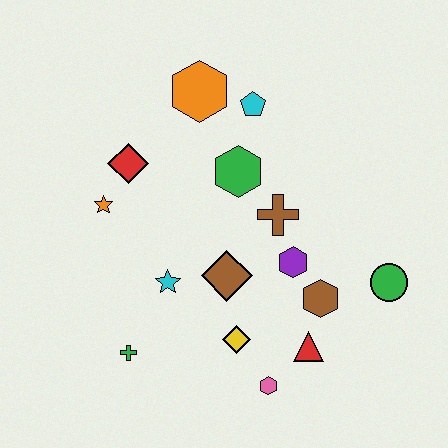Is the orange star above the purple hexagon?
Yes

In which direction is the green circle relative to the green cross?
The green circle is to the right of the green cross.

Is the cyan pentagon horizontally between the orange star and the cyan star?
No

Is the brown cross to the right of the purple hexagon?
No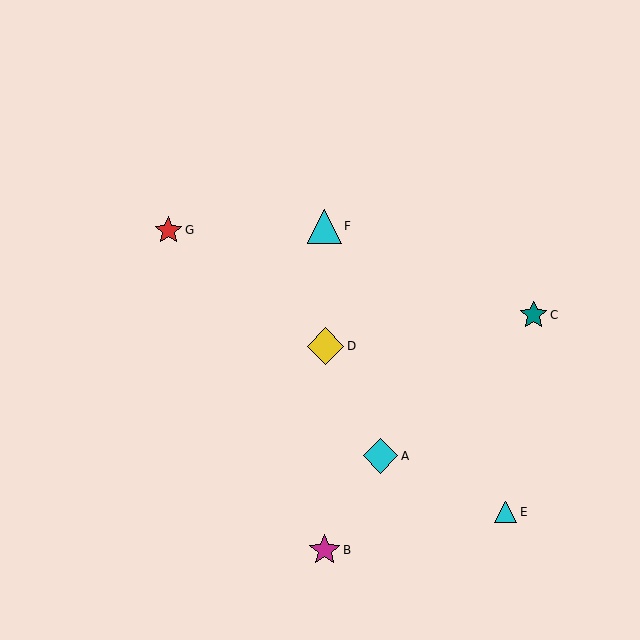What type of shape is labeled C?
Shape C is a teal star.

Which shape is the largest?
The yellow diamond (labeled D) is the largest.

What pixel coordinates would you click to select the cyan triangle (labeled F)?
Click at (324, 226) to select the cyan triangle F.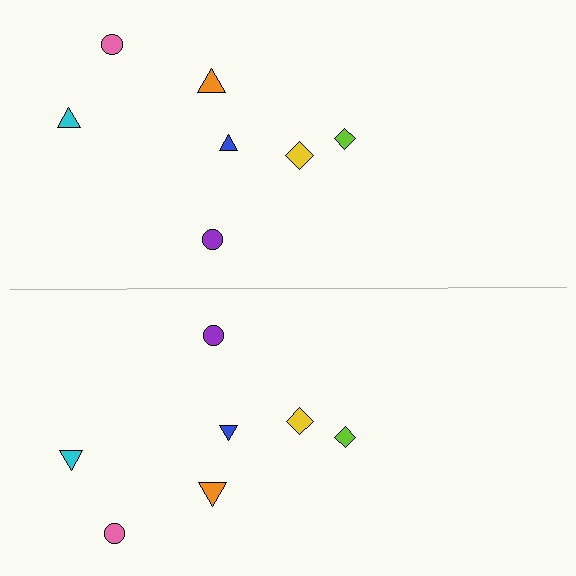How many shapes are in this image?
There are 14 shapes in this image.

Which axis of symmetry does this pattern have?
The pattern has a horizontal axis of symmetry running through the center of the image.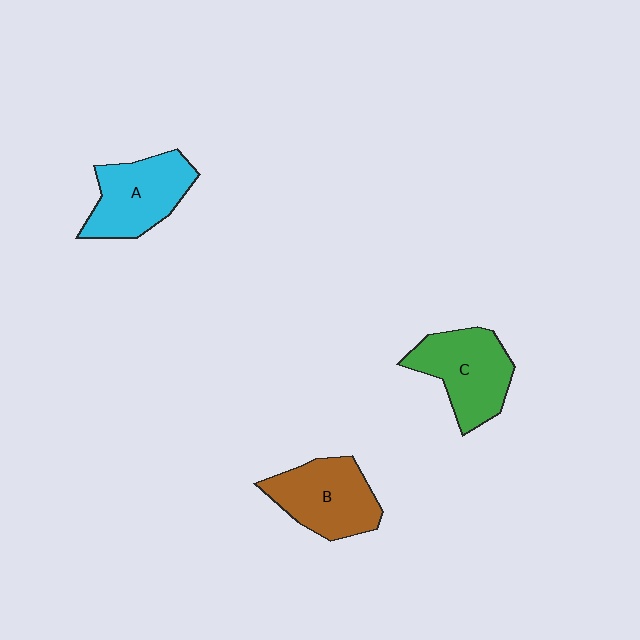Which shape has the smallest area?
Shape A (cyan).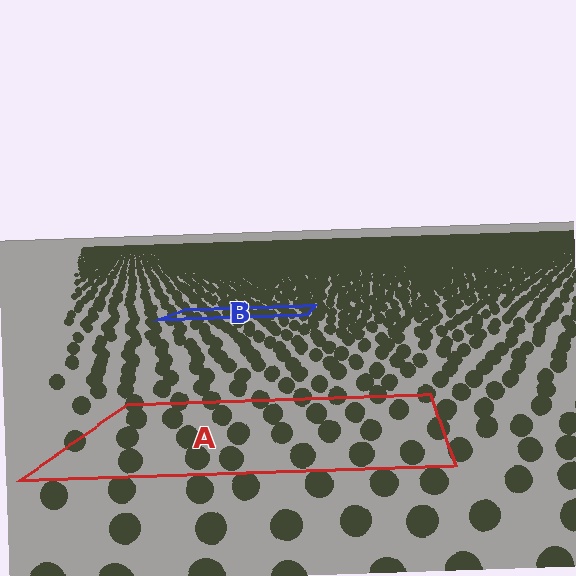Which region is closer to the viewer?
Region A is closer. The texture elements there are larger and more spread out.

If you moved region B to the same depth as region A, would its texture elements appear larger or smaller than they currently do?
They would appear larger. At a closer depth, the same texture elements are projected at a bigger on-screen size.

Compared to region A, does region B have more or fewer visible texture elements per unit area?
Region B has more texture elements per unit area — they are packed more densely because it is farther away.